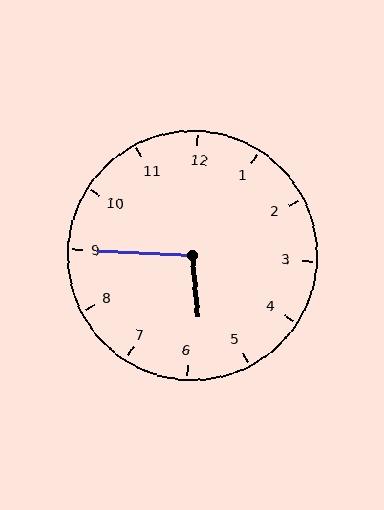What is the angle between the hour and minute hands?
Approximately 98 degrees.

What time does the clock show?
5:45.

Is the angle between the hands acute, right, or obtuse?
It is obtuse.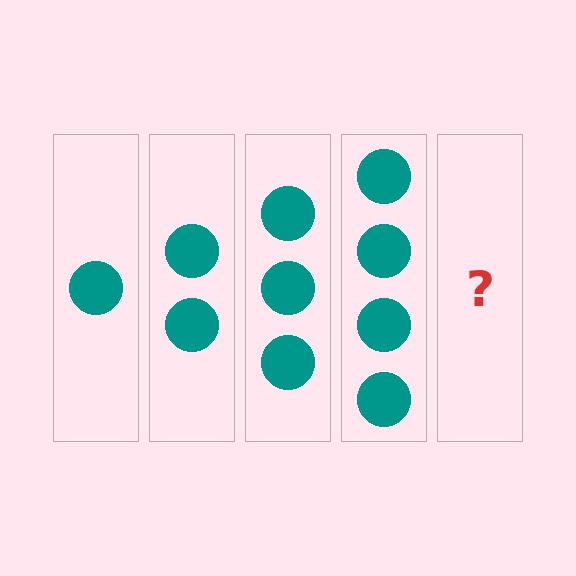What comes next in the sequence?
The next element should be 5 circles.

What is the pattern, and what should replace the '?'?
The pattern is that each step adds one more circle. The '?' should be 5 circles.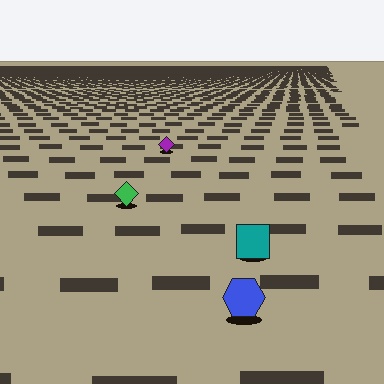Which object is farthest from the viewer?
The purple diamond is farthest from the viewer. It appears smaller and the ground texture around it is denser.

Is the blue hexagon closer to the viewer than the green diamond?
Yes. The blue hexagon is closer — you can tell from the texture gradient: the ground texture is coarser near it.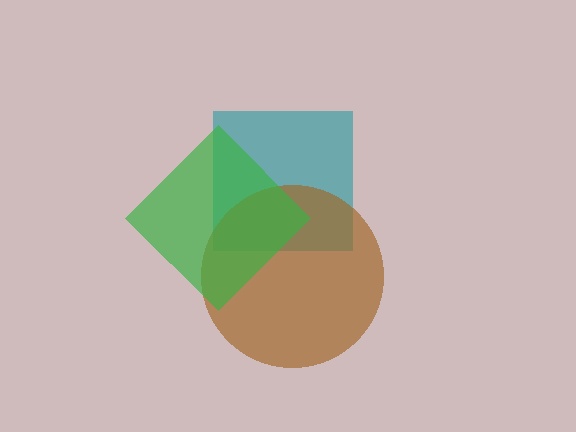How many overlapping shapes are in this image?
There are 3 overlapping shapes in the image.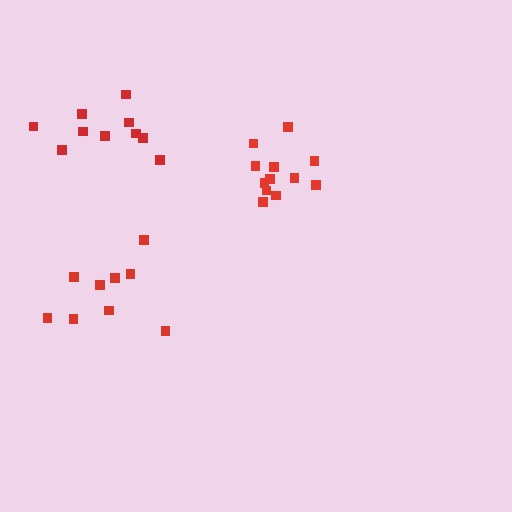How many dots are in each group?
Group 1: 9 dots, Group 2: 12 dots, Group 3: 10 dots (31 total).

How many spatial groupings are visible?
There are 3 spatial groupings.